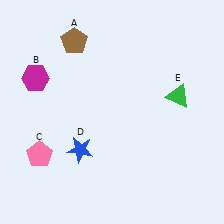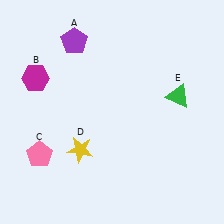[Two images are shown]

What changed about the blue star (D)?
In Image 1, D is blue. In Image 2, it changed to yellow.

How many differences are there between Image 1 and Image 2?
There are 2 differences between the two images.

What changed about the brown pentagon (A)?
In Image 1, A is brown. In Image 2, it changed to purple.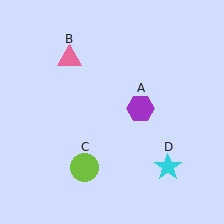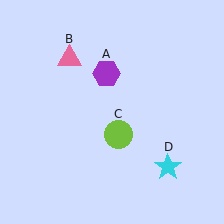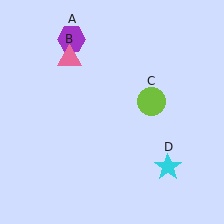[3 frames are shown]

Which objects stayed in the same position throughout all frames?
Pink triangle (object B) and cyan star (object D) remained stationary.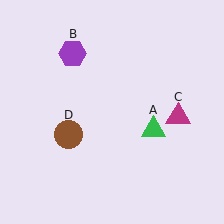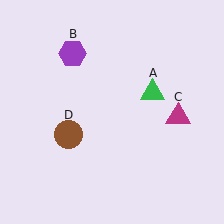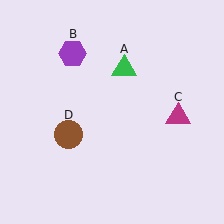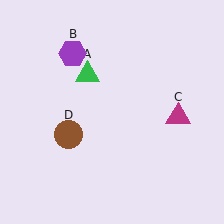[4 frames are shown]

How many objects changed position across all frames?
1 object changed position: green triangle (object A).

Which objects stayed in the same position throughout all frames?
Purple hexagon (object B) and magenta triangle (object C) and brown circle (object D) remained stationary.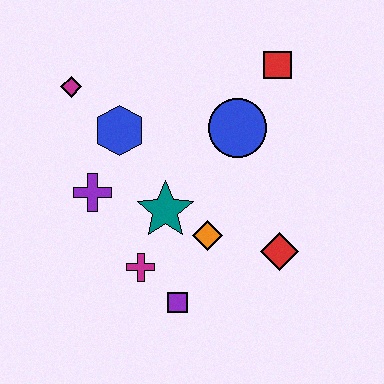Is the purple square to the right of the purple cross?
Yes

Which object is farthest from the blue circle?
The purple square is farthest from the blue circle.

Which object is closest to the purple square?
The magenta cross is closest to the purple square.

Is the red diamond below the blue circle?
Yes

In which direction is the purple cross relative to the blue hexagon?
The purple cross is below the blue hexagon.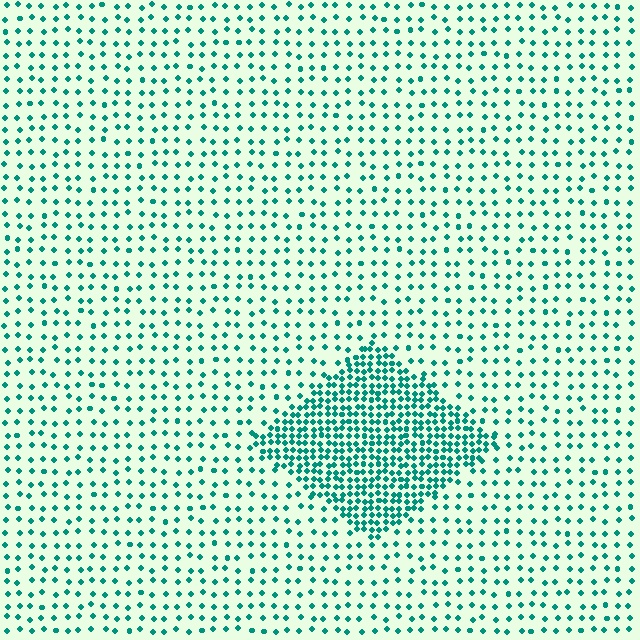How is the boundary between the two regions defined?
The boundary is defined by a change in element density (approximately 2.9x ratio). All elements are the same color, size, and shape.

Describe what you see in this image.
The image contains small teal elements arranged at two different densities. A diamond-shaped region is visible where the elements are more densely packed than the surrounding area.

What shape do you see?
I see a diamond.